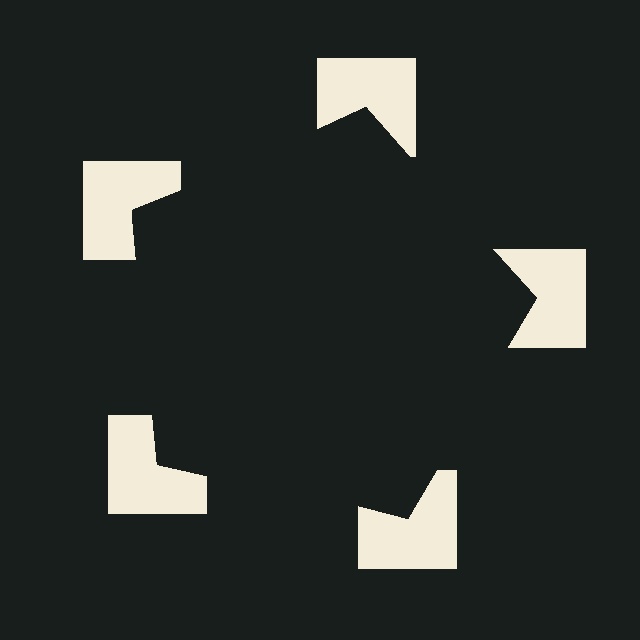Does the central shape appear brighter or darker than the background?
It typically appears slightly darker than the background, even though no actual brightness change is drawn.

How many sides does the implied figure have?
5 sides.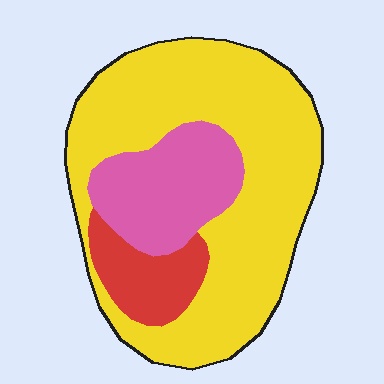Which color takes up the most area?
Yellow, at roughly 65%.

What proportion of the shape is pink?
Pink covers 21% of the shape.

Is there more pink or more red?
Pink.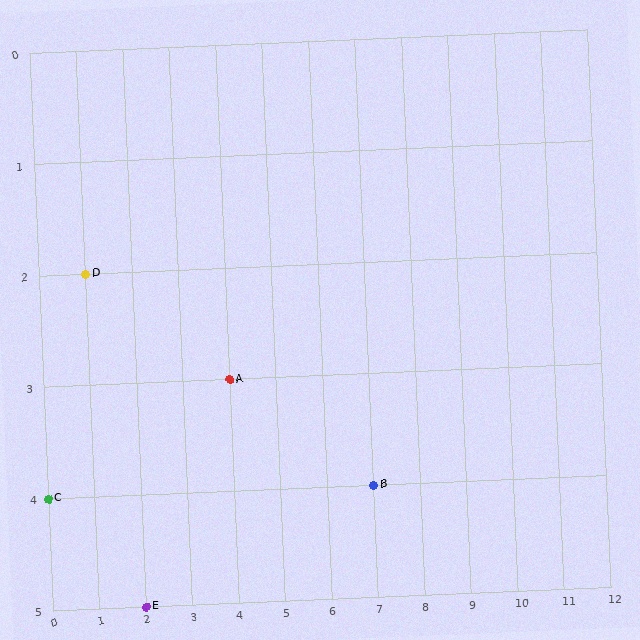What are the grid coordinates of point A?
Point A is at grid coordinates (4, 3).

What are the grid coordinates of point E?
Point E is at grid coordinates (2, 5).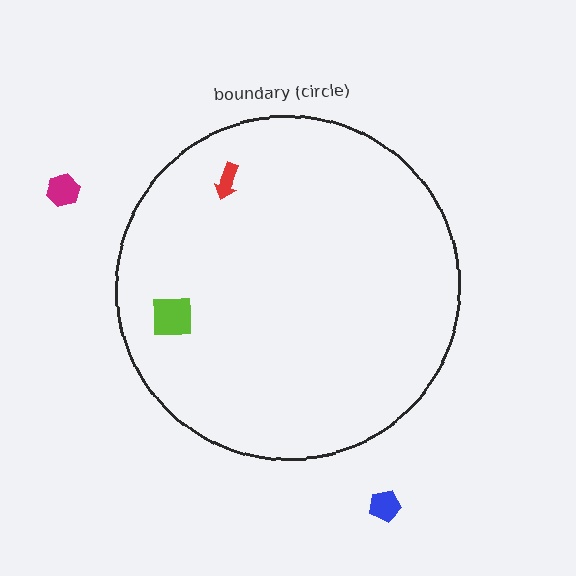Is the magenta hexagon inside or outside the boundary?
Outside.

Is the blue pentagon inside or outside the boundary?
Outside.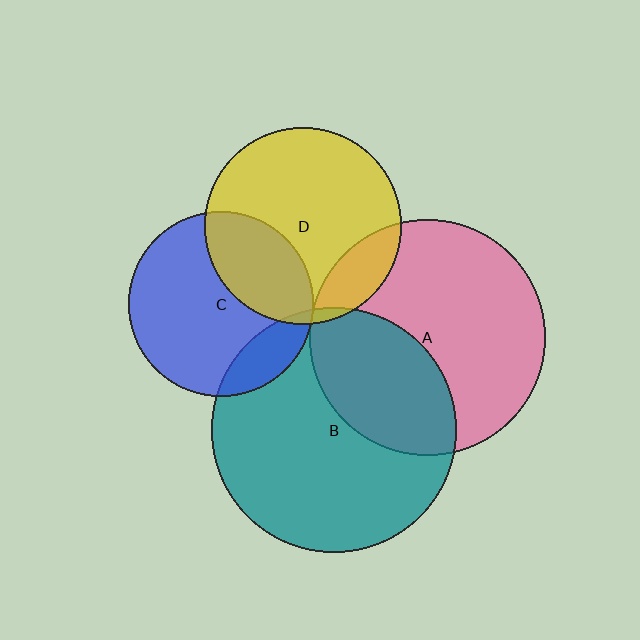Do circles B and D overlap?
Yes.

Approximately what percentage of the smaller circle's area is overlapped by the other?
Approximately 5%.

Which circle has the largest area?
Circle B (teal).